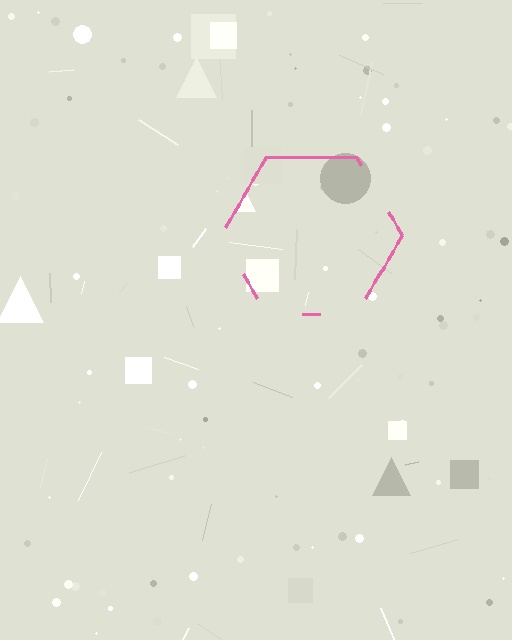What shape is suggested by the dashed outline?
The dashed outline suggests a hexagon.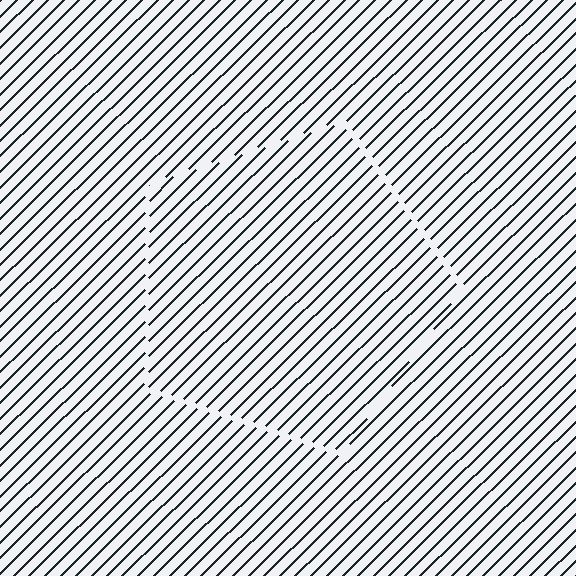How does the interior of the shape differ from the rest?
The interior of the shape contains the same grating, shifted by half a period — the contour is defined by the phase discontinuity where line-ends from the inner and outer gratings abut.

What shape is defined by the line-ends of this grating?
An illusory pentagon. The interior of the shape contains the same grating, shifted by half a period — the contour is defined by the phase discontinuity where line-ends from the inner and outer gratings abut.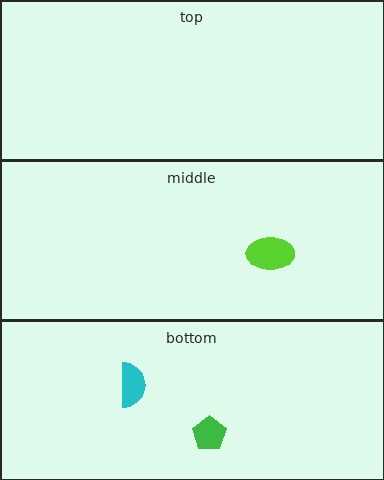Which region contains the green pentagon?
The bottom region.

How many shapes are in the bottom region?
2.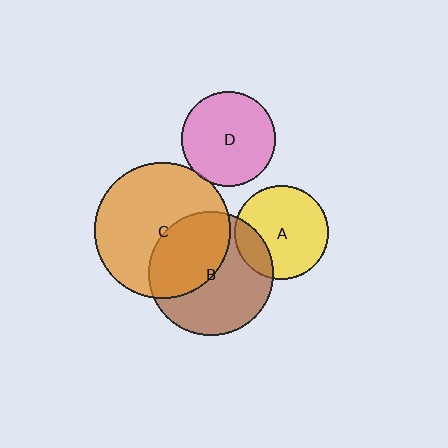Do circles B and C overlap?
Yes.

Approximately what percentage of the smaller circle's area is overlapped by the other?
Approximately 45%.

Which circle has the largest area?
Circle C (orange).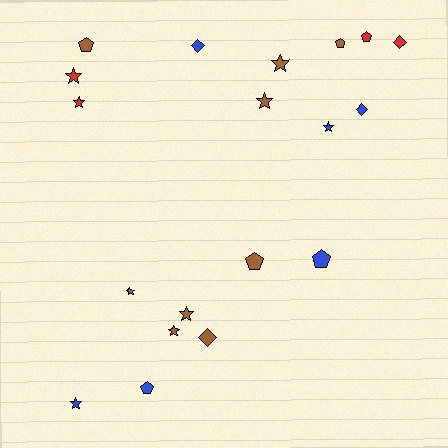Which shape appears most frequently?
Star, with 9 objects.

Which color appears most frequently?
Brown, with 9 objects.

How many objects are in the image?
There are 19 objects.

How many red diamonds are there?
There is 1 red diamond.